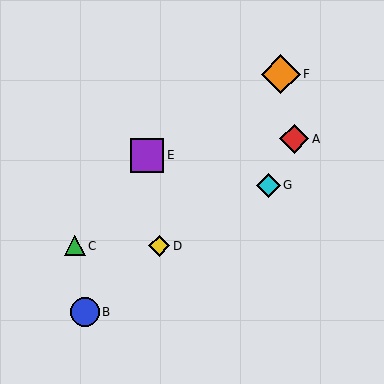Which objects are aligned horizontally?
Objects C, D are aligned horizontally.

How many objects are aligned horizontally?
2 objects (C, D) are aligned horizontally.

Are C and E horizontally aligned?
No, C is at y≈246 and E is at y≈155.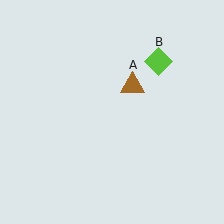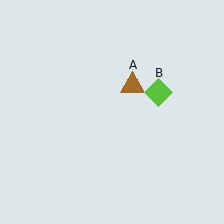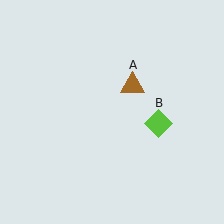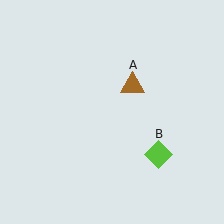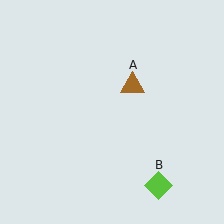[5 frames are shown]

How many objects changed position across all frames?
1 object changed position: lime diamond (object B).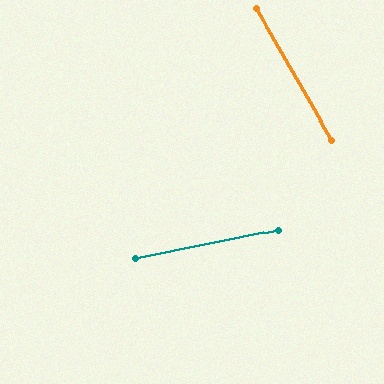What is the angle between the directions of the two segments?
Approximately 71 degrees.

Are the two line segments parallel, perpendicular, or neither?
Neither parallel nor perpendicular — they differ by about 71°.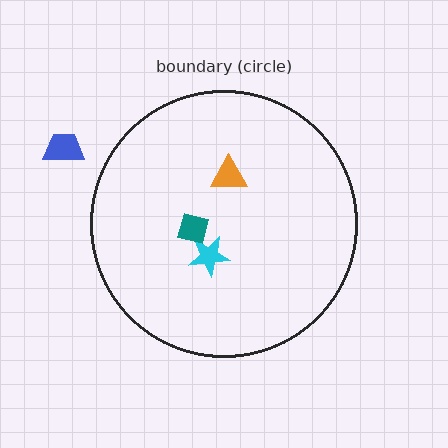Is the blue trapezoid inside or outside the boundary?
Outside.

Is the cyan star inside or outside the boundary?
Inside.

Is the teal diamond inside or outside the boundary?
Inside.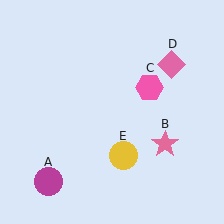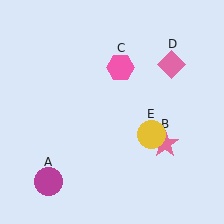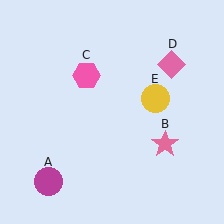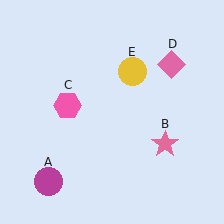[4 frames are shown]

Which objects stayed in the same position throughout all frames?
Magenta circle (object A) and pink star (object B) and pink diamond (object D) remained stationary.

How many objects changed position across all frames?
2 objects changed position: pink hexagon (object C), yellow circle (object E).